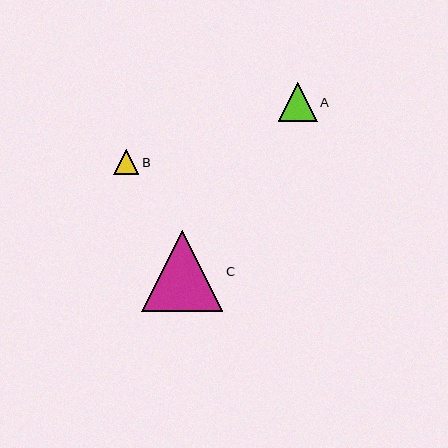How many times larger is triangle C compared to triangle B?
Triangle C is approximately 3.2 times the size of triangle B.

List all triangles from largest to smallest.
From largest to smallest: C, A, B.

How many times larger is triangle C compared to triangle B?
Triangle C is approximately 3.2 times the size of triangle B.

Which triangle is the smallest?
Triangle B is the smallest with a size of approximately 25 pixels.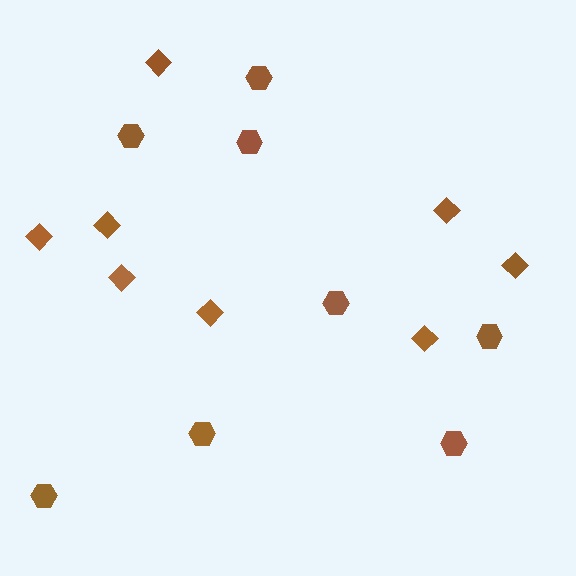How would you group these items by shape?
There are 2 groups: one group of hexagons (8) and one group of diamonds (8).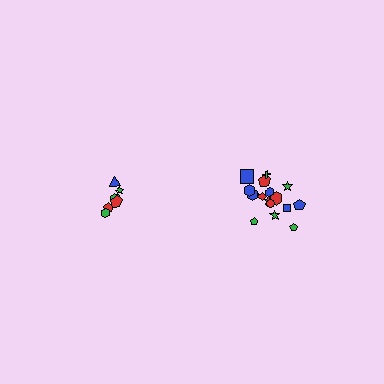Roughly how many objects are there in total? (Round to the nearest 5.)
Roughly 25 objects in total.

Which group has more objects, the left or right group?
The right group.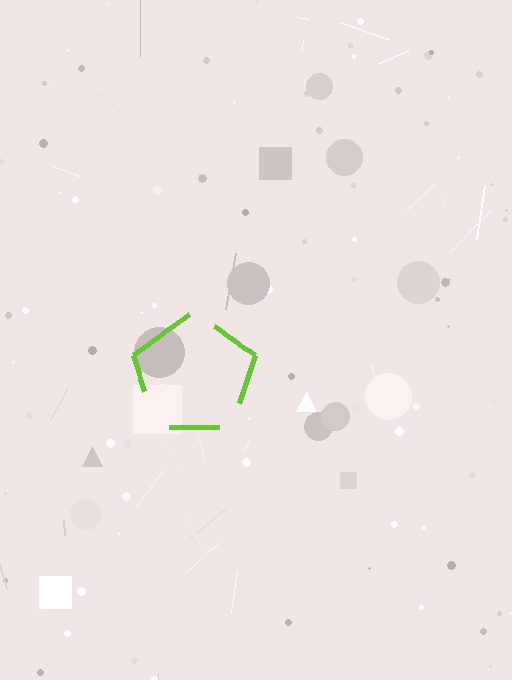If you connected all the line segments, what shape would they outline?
They would outline a pentagon.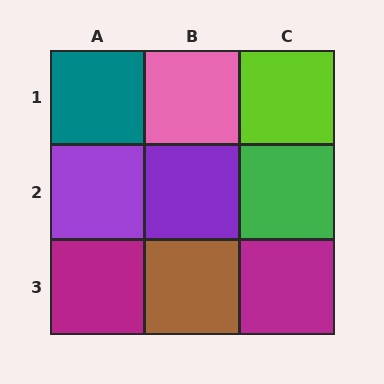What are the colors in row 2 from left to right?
Purple, purple, green.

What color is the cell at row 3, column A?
Magenta.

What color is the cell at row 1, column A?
Teal.